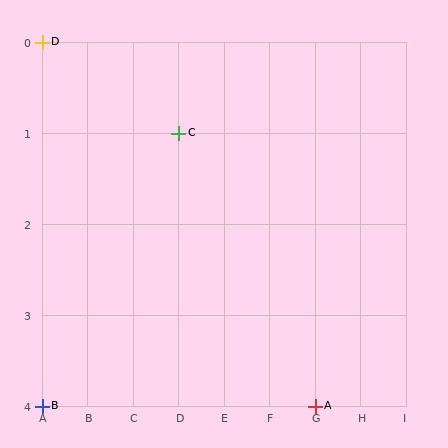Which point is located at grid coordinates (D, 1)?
Point C is at (D, 1).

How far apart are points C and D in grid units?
Points C and D are 3 columns and 1 row apart (about 3.2 grid units diagonally).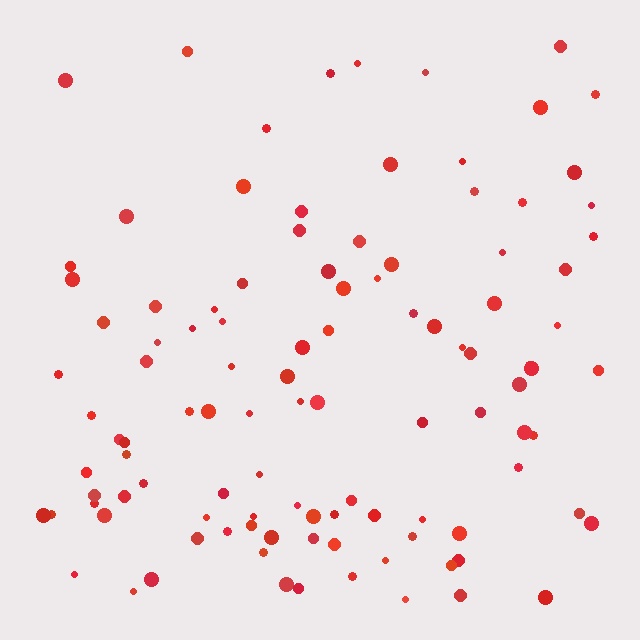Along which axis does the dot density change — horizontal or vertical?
Vertical.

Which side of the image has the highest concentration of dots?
The bottom.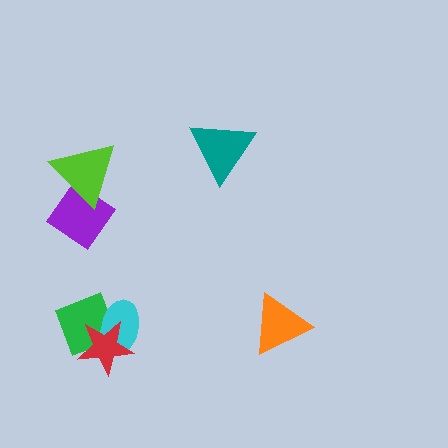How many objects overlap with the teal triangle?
0 objects overlap with the teal triangle.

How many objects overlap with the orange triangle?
0 objects overlap with the orange triangle.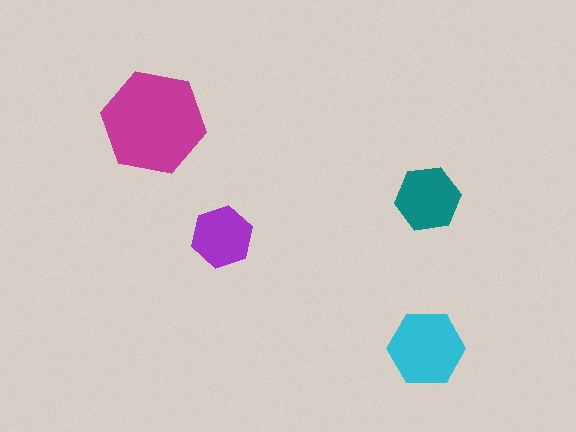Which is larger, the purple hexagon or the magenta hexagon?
The magenta one.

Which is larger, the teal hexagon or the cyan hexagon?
The cyan one.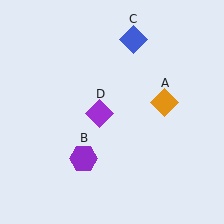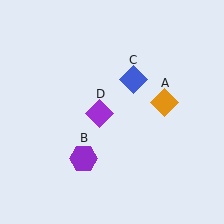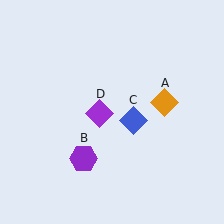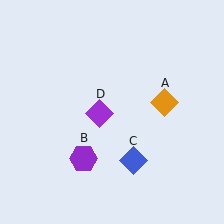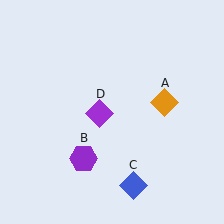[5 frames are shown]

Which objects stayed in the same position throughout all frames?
Orange diamond (object A) and purple hexagon (object B) and purple diamond (object D) remained stationary.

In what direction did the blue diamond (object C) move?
The blue diamond (object C) moved down.